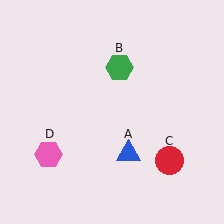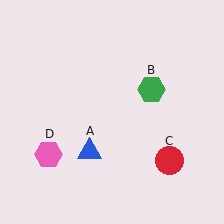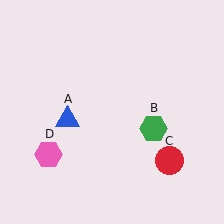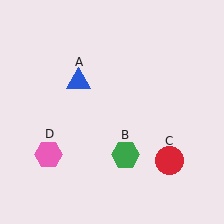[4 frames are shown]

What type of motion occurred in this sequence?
The blue triangle (object A), green hexagon (object B) rotated clockwise around the center of the scene.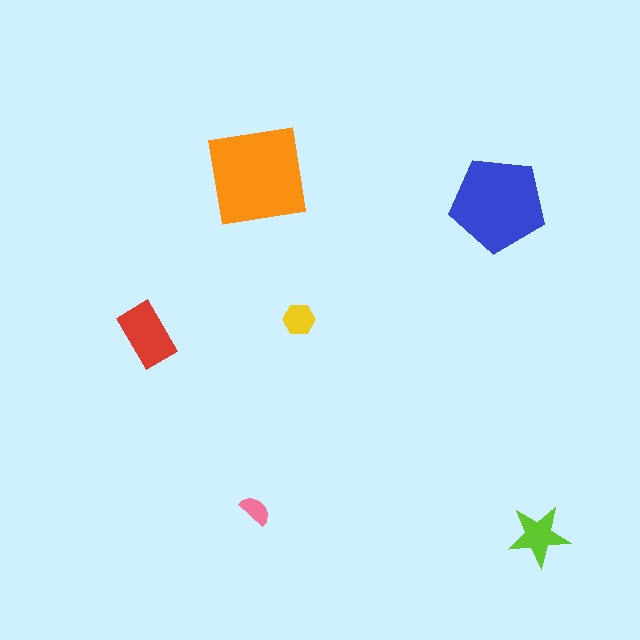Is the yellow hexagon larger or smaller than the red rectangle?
Smaller.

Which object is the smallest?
The pink semicircle.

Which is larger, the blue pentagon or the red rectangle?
The blue pentagon.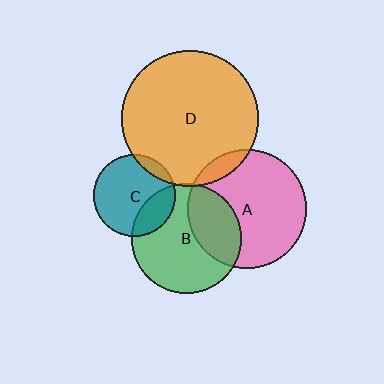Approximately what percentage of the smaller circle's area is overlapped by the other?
Approximately 25%.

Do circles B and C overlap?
Yes.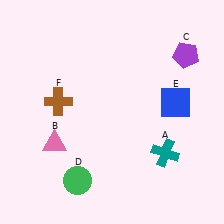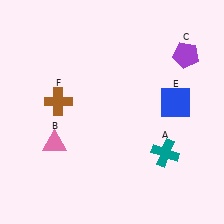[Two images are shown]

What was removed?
The green circle (D) was removed in Image 2.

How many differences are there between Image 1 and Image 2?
There is 1 difference between the two images.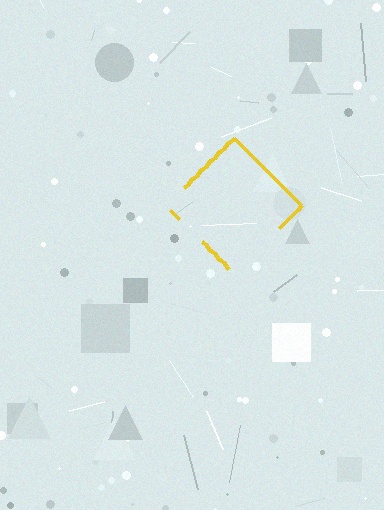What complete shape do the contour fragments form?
The contour fragments form a diamond.